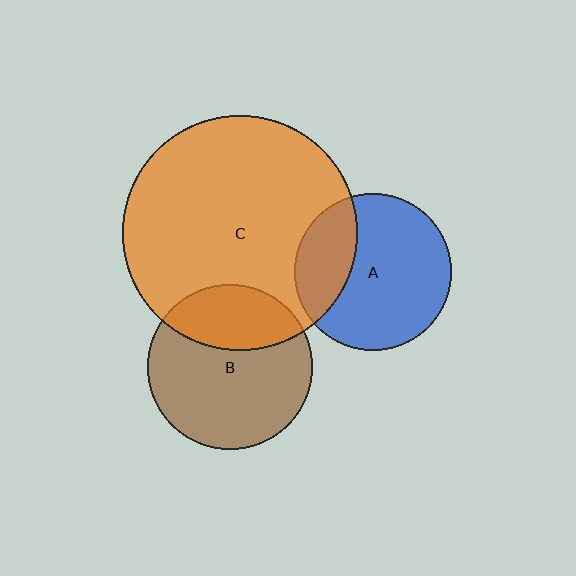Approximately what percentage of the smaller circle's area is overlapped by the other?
Approximately 25%.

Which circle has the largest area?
Circle C (orange).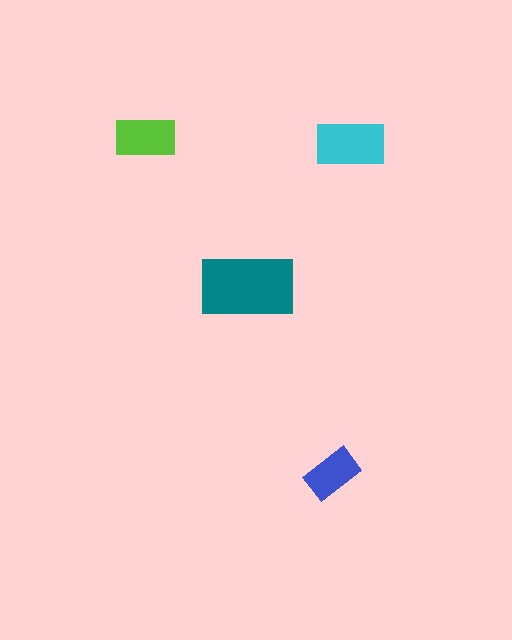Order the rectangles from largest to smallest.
the teal one, the cyan one, the lime one, the blue one.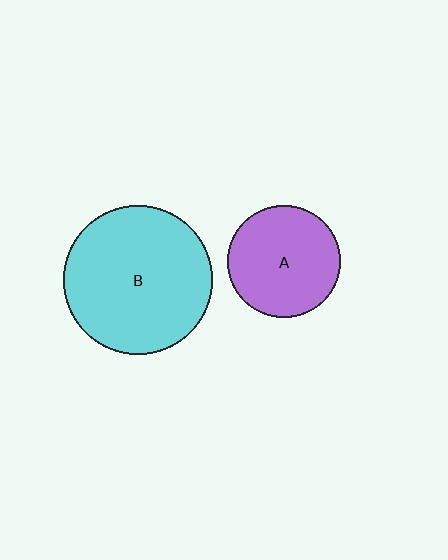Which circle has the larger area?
Circle B (cyan).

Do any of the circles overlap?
No, none of the circles overlap.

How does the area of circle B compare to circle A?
Approximately 1.7 times.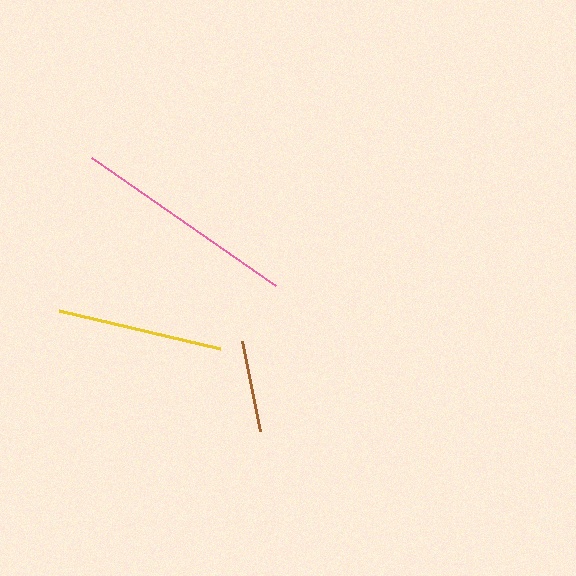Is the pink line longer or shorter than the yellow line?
The pink line is longer than the yellow line.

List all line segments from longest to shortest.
From longest to shortest: pink, yellow, brown.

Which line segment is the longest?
The pink line is the longest at approximately 224 pixels.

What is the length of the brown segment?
The brown segment is approximately 91 pixels long.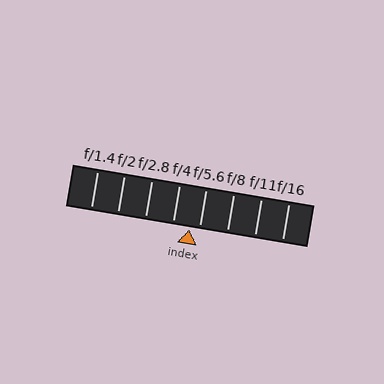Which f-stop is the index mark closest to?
The index mark is closest to f/5.6.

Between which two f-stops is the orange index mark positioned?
The index mark is between f/4 and f/5.6.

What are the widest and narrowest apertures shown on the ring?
The widest aperture shown is f/1.4 and the narrowest is f/16.